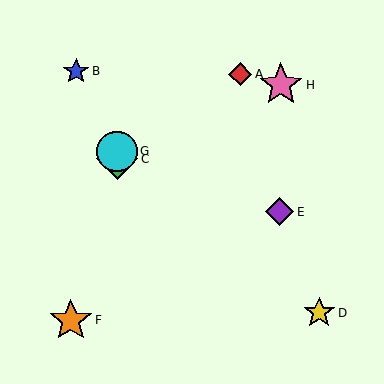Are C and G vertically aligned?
Yes, both are at x≈117.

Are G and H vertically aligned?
No, G is at x≈117 and H is at x≈281.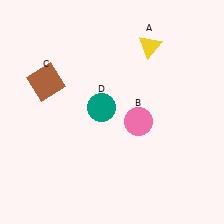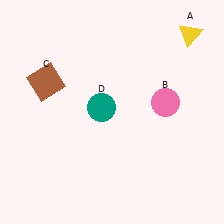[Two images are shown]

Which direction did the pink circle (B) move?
The pink circle (B) moved right.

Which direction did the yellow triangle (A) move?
The yellow triangle (A) moved right.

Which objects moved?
The objects that moved are: the yellow triangle (A), the pink circle (B).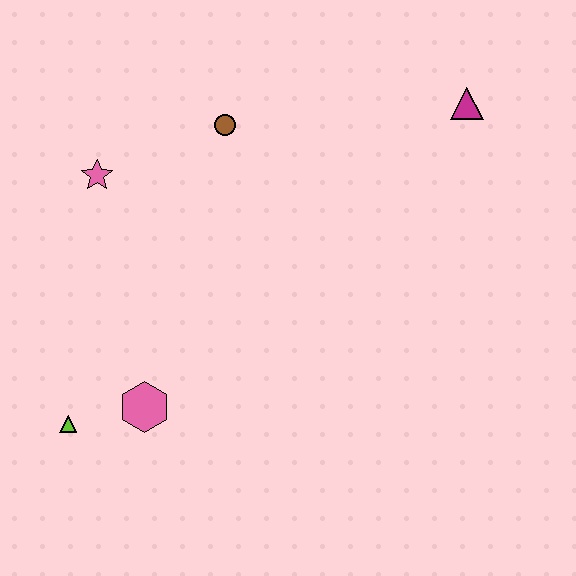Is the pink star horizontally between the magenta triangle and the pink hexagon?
No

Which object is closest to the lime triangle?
The pink hexagon is closest to the lime triangle.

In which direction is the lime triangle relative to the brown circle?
The lime triangle is below the brown circle.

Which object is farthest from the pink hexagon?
The magenta triangle is farthest from the pink hexagon.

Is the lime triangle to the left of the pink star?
Yes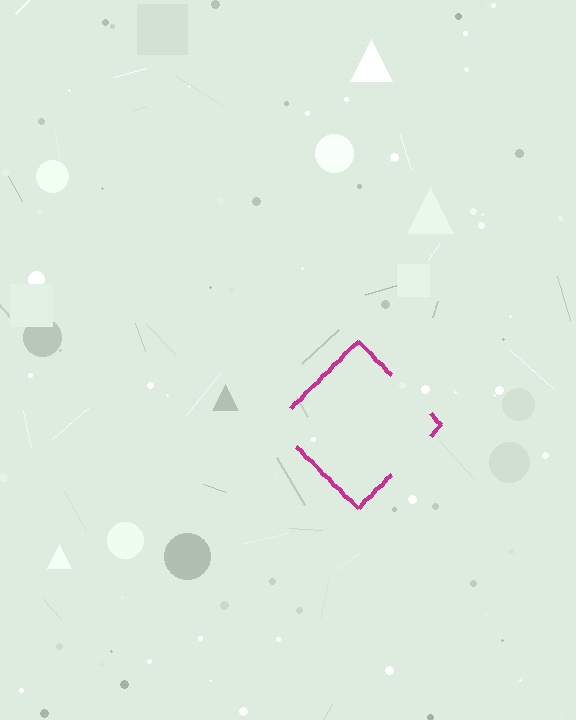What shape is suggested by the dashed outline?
The dashed outline suggests a diamond.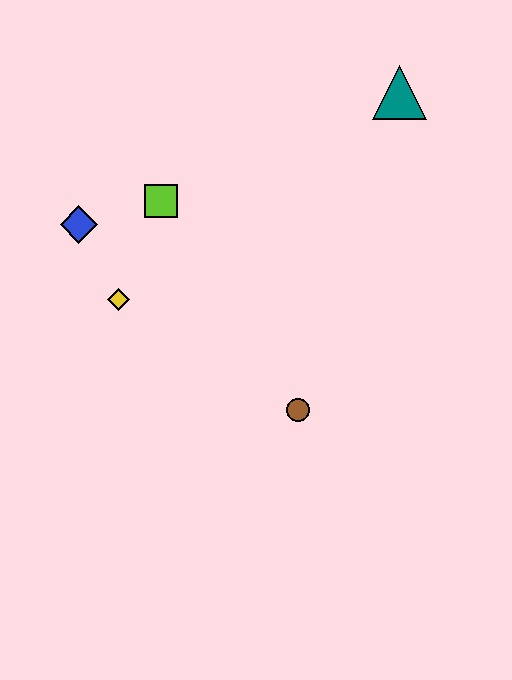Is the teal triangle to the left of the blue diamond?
No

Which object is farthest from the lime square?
The teal triangle is farthest from the lime square.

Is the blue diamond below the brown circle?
No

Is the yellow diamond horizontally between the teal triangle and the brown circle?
No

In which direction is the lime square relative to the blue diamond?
The lime square is to the right of the blue diamond.